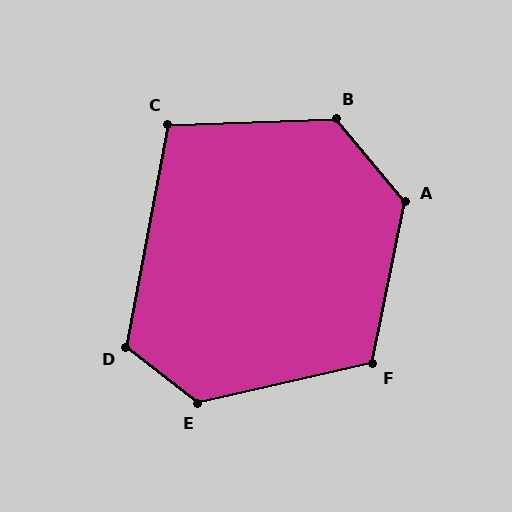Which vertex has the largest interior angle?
A, at approximately 129 degrees.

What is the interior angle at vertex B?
Approximately 128 degrees (obtuse).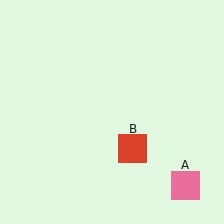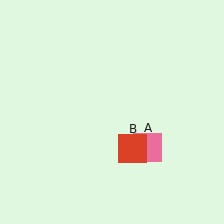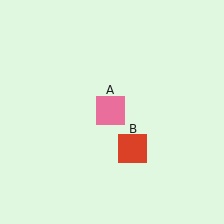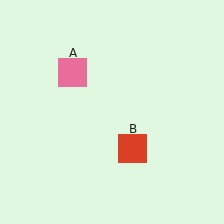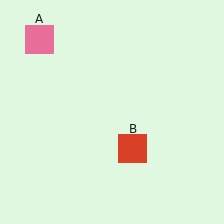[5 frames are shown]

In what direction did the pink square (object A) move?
The pink square (object A) moved up and to the left.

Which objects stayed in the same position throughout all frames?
Red square (object B) remained stationary.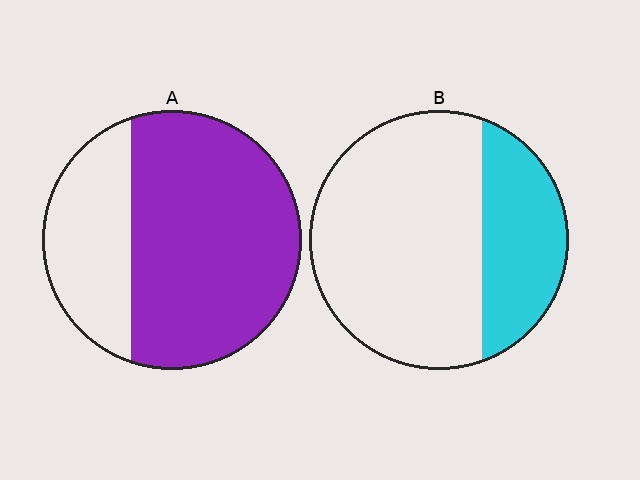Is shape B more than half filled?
No.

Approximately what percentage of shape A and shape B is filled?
A is approximately 70% and B is approximately 30%.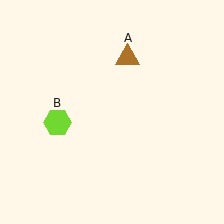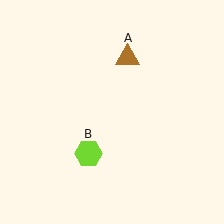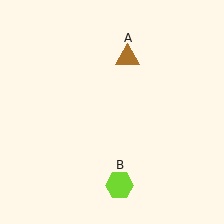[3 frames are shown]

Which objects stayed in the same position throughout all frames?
Brown triangle (object A) remained stationary.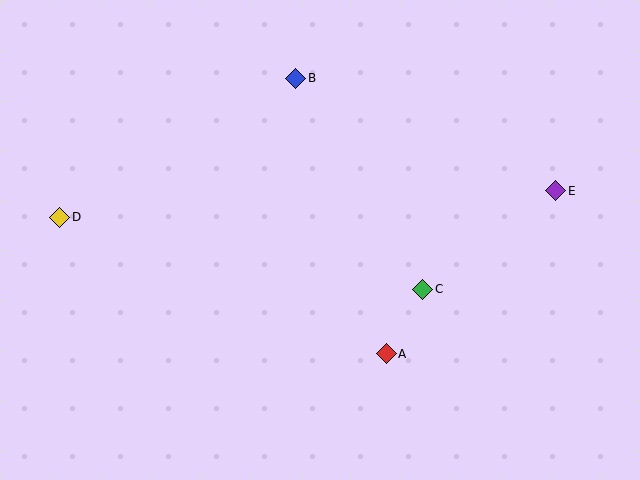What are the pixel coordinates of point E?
Point E is at (556, 191).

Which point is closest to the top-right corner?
Point E is closest to the top-right corner.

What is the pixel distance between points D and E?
The distance between D and E is 497 pixels.